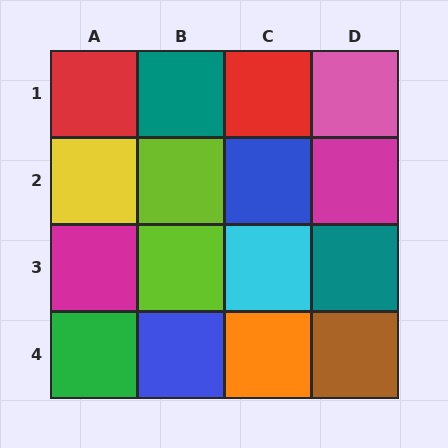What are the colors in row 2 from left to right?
Yellow, lime, blue, magenta.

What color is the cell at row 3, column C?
Cyan.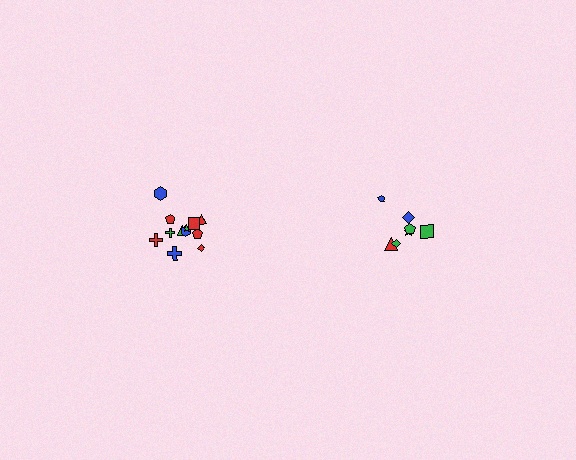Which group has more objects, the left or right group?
The left group.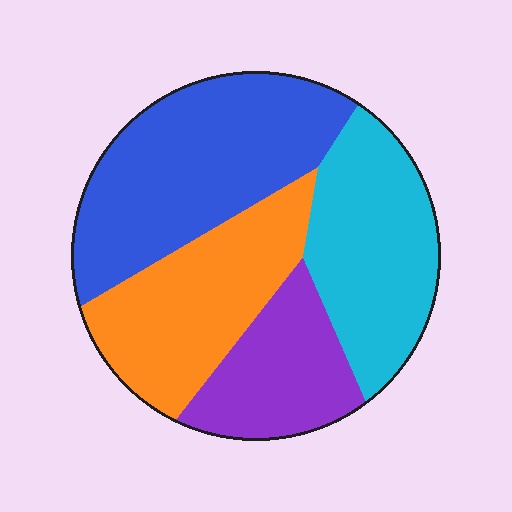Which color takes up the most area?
Blue, at roughly 35%.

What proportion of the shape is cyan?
Cyan takes up about one quarter (1/4) of the shape.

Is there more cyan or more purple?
Cyan.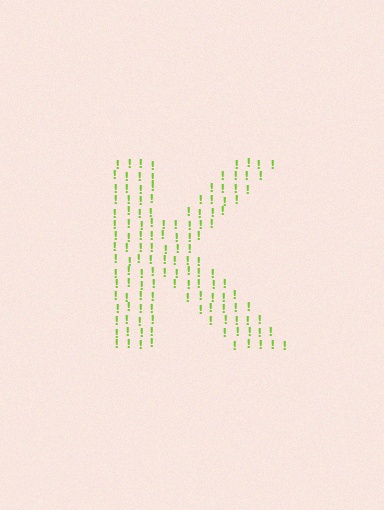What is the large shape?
The large shape is the letter K.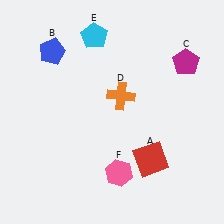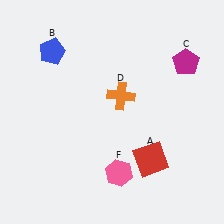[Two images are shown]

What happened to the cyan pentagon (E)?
The cyan pentagon (E) was removed in Image 2. It was in the top-left area of Image 1.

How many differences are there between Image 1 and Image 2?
There is 1 difference between the two images.